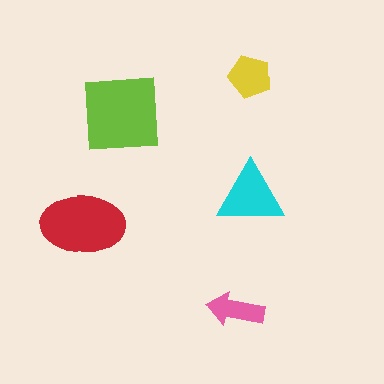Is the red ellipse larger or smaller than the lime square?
Smaller.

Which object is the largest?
The lime square.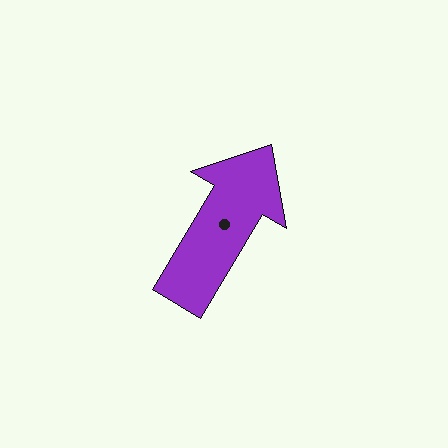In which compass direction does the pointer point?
Northeast.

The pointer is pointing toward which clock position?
Roughly 1 o'clock.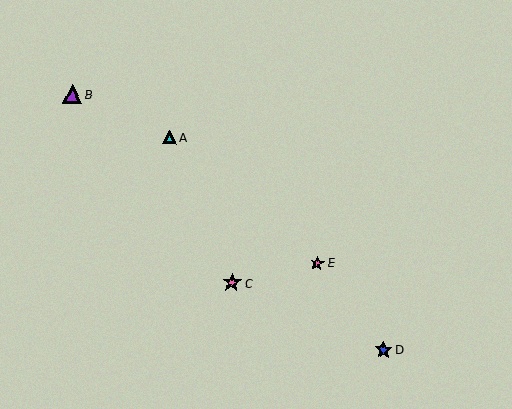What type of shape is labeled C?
Shape C is a pink star.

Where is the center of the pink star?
The center of the pink star is at (232, 283).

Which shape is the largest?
The pink star (labeled C) is the largest.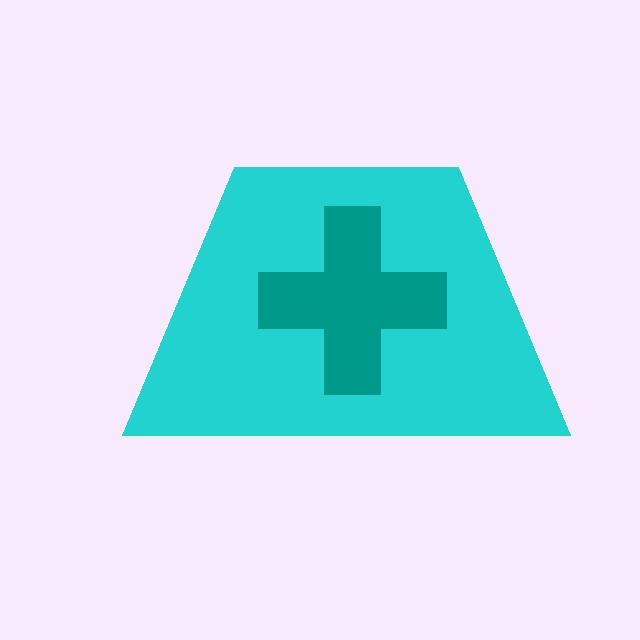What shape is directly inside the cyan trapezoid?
The teal cross.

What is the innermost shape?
The teal cross.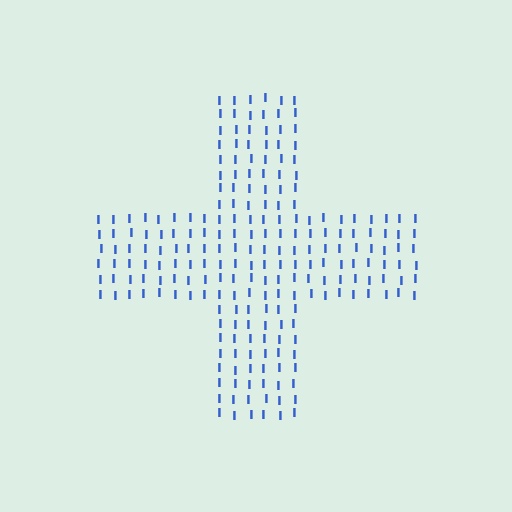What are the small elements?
The small elements are letter I's.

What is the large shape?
The large shape is a cross.